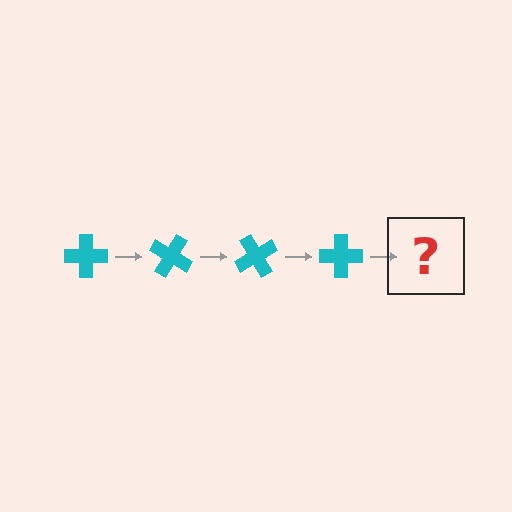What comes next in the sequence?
The next element should be a cyan cross rotated 120 degrees.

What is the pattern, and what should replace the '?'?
The pattern is that the cross rotates 30 degrees each step. The '?' should be a cyan cross rotated 120 degrees.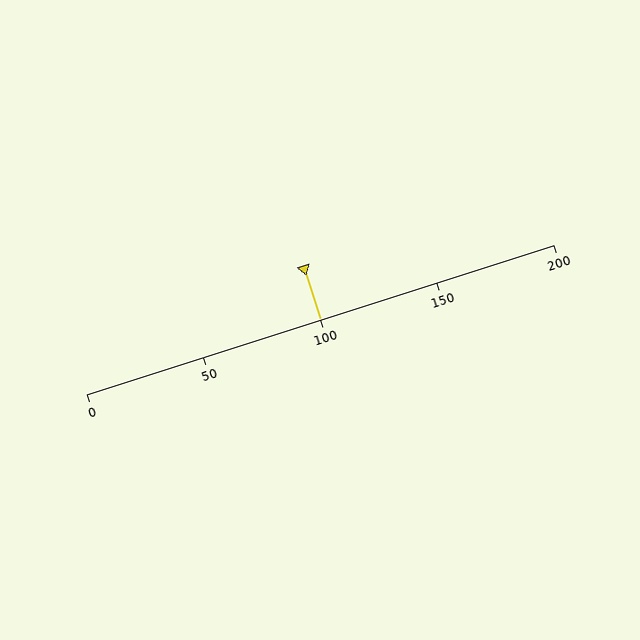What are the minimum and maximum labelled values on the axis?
The axis runs from 0 to 200.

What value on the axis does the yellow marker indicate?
The marker indicates approximately 100.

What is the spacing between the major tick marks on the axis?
The major ticks are spaced 50 apart.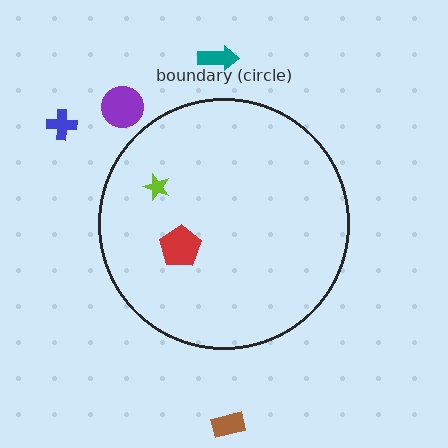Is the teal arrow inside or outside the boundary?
Outside.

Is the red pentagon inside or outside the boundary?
Inside.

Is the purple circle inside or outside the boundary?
Outside.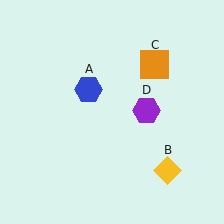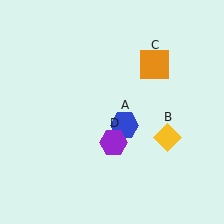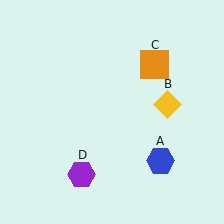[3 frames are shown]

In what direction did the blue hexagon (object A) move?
The blue hexagon (object A) moved down and to the right.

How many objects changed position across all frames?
3 objects changed position: blue hexagon (object A), yellow diamond (object B), purple hexagon (object D).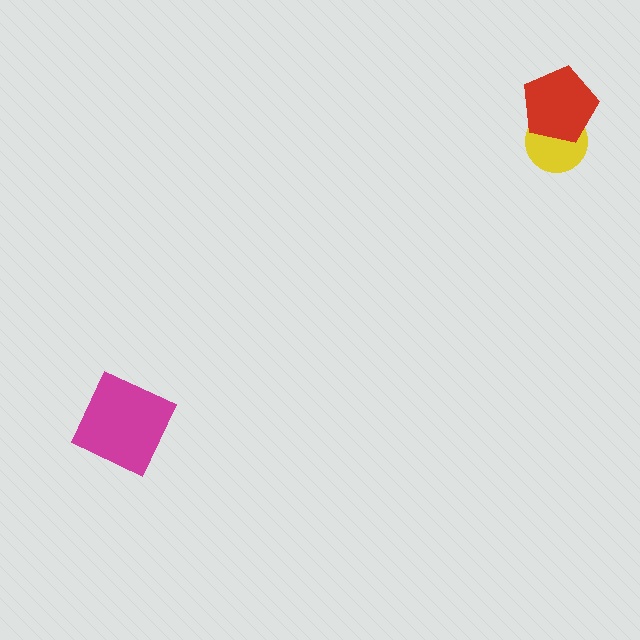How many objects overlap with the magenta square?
0 objects overlap with the magenta square.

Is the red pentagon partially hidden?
No, no other shape covers it.